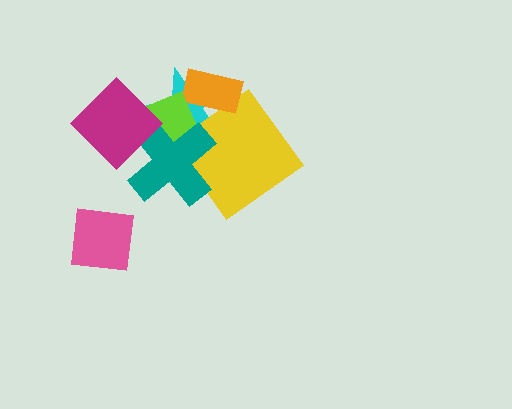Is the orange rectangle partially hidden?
Yes, it is partially covered by another shape.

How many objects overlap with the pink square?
0 objects overlap with the pink square.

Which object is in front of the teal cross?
The magenta diamond is in front of the teal cross.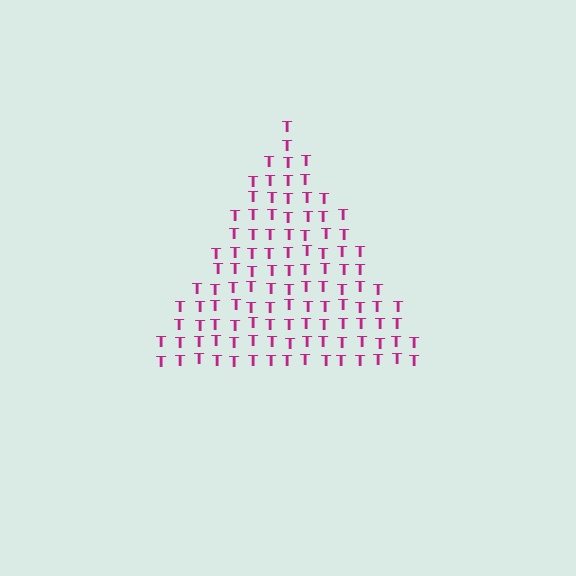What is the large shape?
The large shape is a triangle.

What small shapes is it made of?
It is made of small letter T's.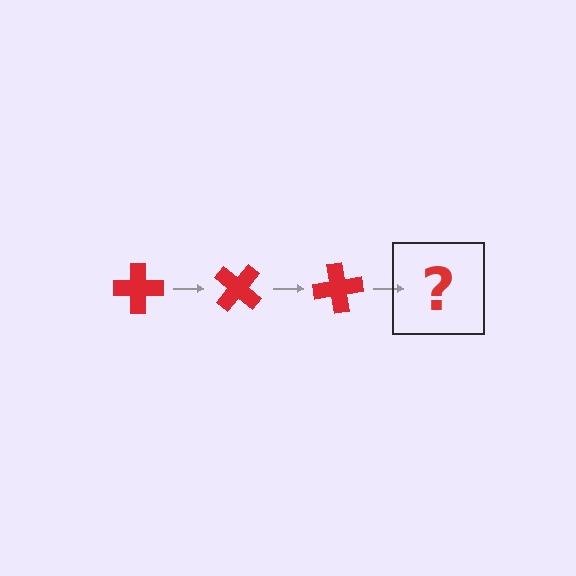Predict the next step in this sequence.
The next step is a red cross rotated 120 degrees.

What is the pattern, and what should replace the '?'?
The pattern is that the cross rotates 40 degrees each step. The '?' should be a red cross rotated 120 degrees.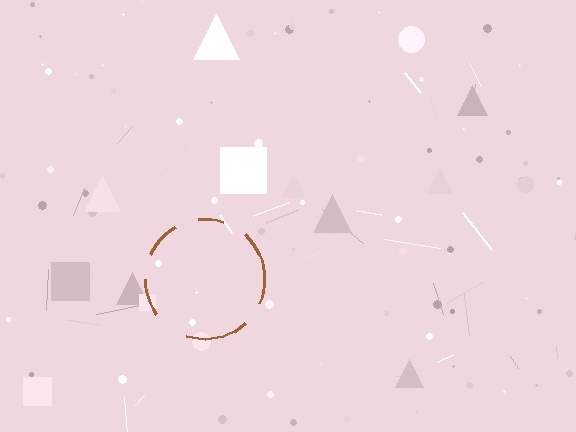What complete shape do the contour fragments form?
The contour fragments form a circle.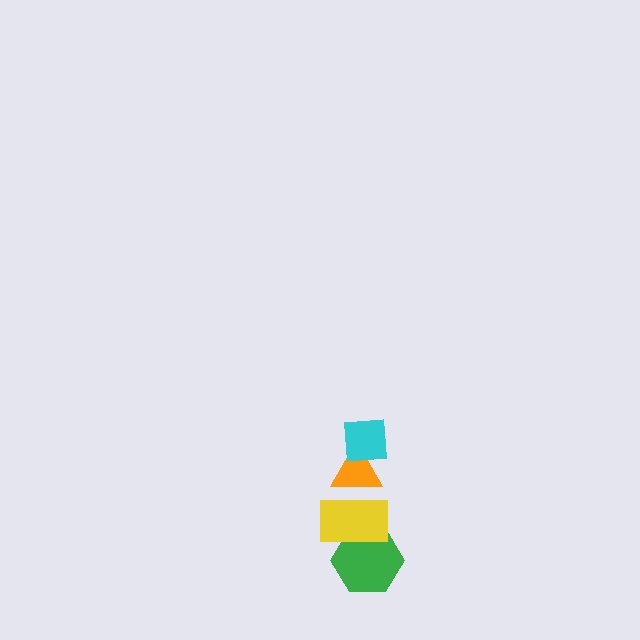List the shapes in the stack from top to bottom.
From top to bottom: the cyan square, the orange triangle, the yellow rectangle, the green hexagon.